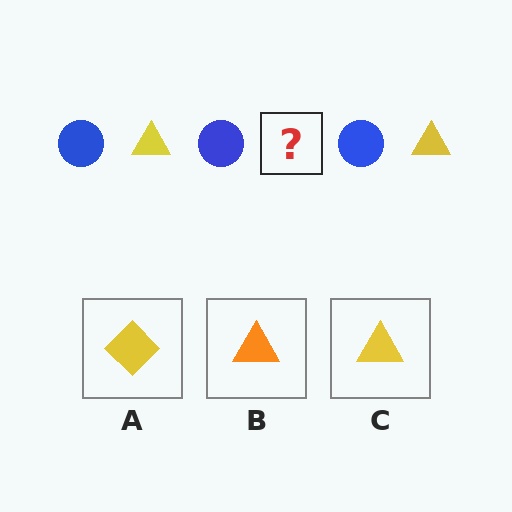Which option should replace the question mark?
Option C.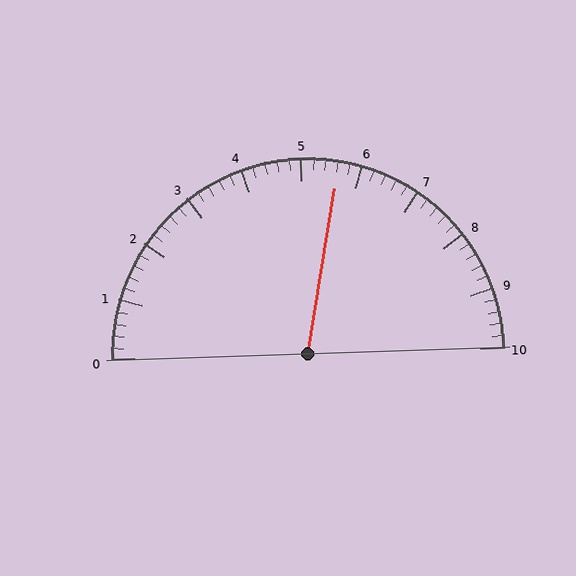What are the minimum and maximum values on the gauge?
The gauge ranges from 0 to 10.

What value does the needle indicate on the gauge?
The needle indicates approximately 5.6.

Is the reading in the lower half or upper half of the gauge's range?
The reading is in the upper half of the range (0 to 10).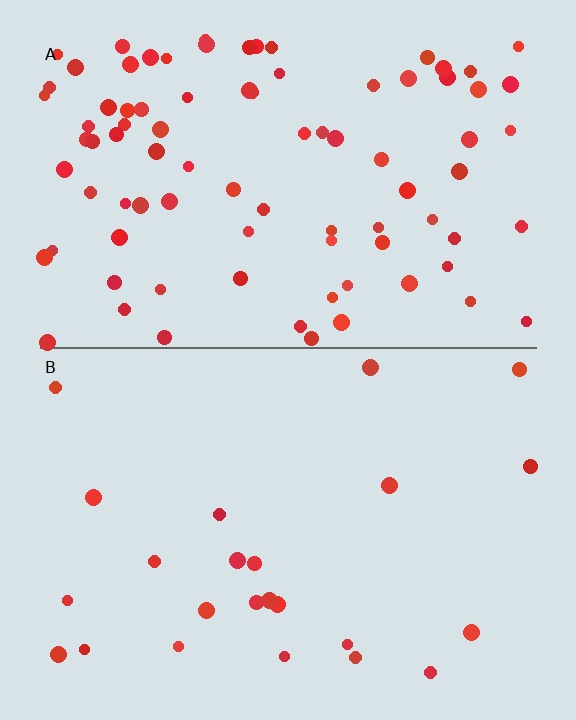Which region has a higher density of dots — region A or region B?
A (the top).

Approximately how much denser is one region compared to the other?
Approximately 3.7× — region A over region B.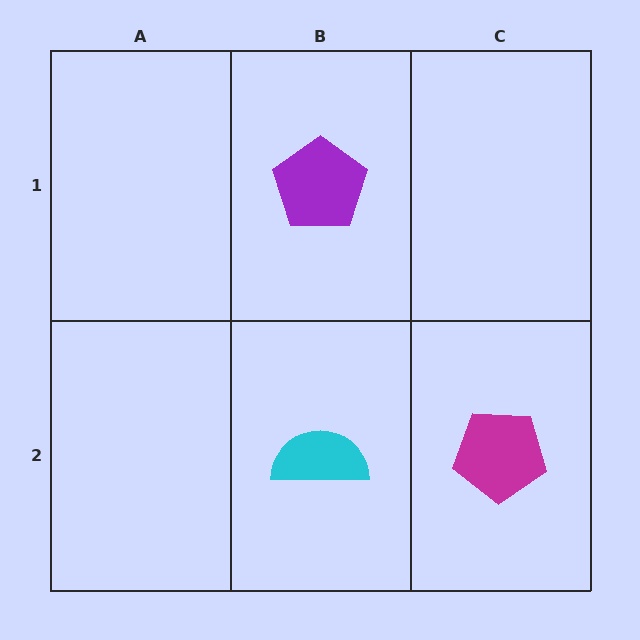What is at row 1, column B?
A purple pentagon.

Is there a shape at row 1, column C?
No, that cell is empty.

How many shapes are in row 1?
1 shape.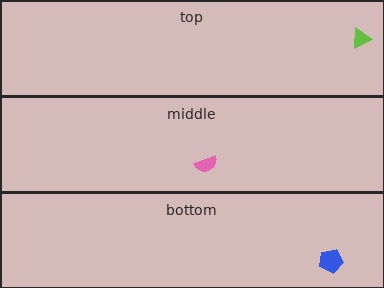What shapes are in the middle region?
The pink semicircle.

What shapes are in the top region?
The lime triangle.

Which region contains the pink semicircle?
The middle region.